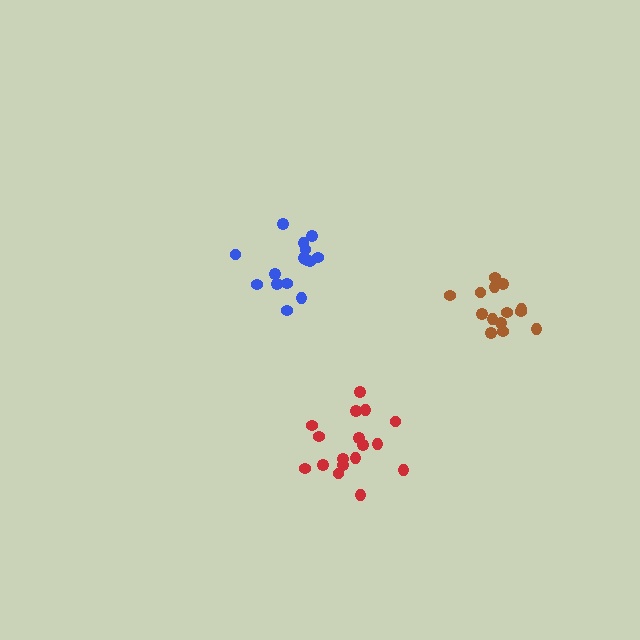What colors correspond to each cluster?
The clusters are colored: red, blue, brown.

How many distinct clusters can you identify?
There are 3 distinct clusters.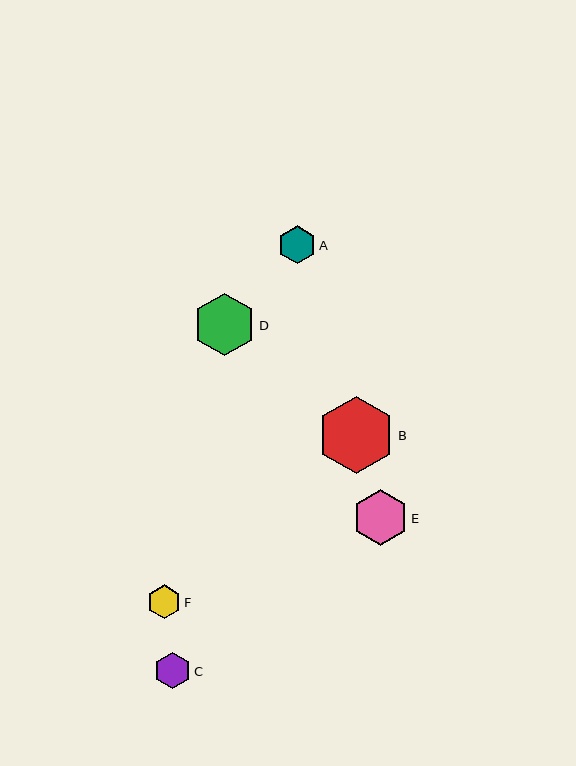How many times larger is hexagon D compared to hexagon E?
Hexagon D is approximately 1.1 times the size of hexagon E.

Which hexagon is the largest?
Hexagon B is the largest with a size of approximately 77 pixels.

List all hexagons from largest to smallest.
From largest to smallest: B, D, E, A, C, F.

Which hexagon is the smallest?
Hexagon F is the smallest with a size of approximately 34 pixels.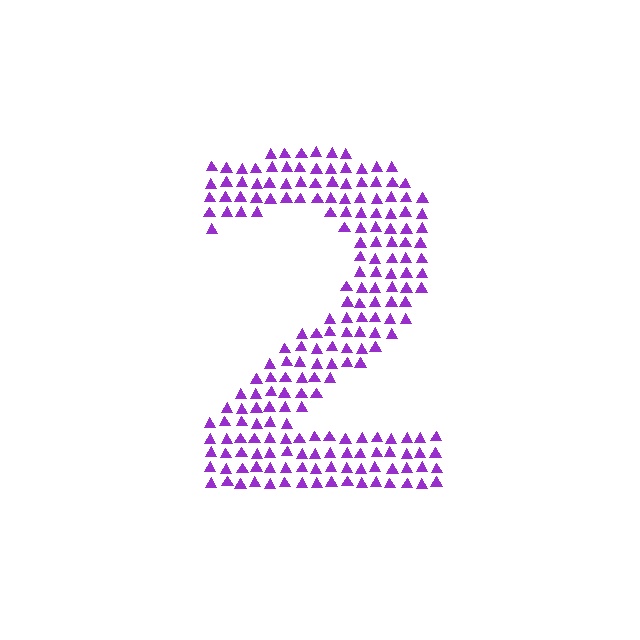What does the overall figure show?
The overall figure shows the digit 2.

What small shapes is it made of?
It is made of small triangles.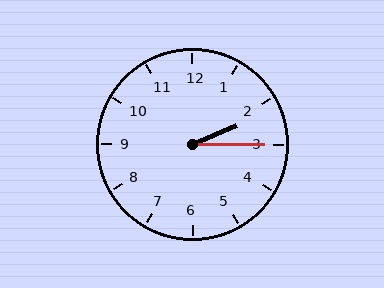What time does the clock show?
2:15.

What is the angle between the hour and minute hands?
Approximately 22 degrees.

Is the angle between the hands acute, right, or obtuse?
It is acute.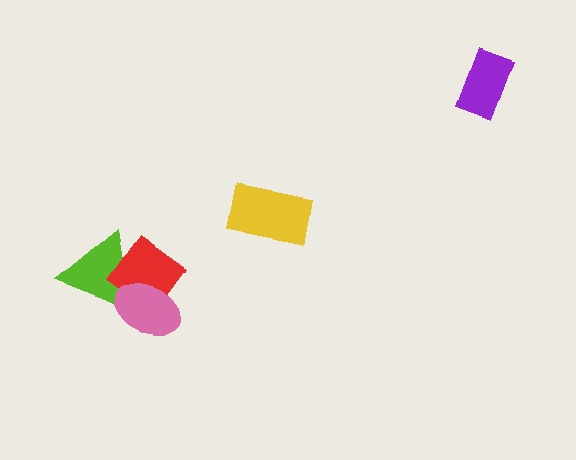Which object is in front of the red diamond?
The pink ellipse is in front of the red diamond.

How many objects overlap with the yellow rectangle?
0 objects overlap with the yellow rectangle.